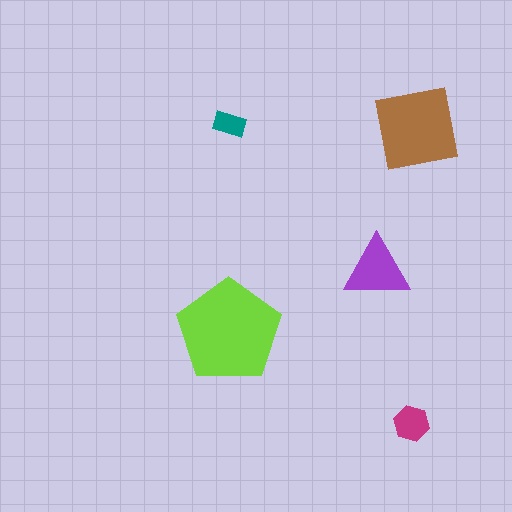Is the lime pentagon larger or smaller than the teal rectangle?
Larger.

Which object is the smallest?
The teal rectangle.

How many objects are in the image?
There are 5 objects in the image.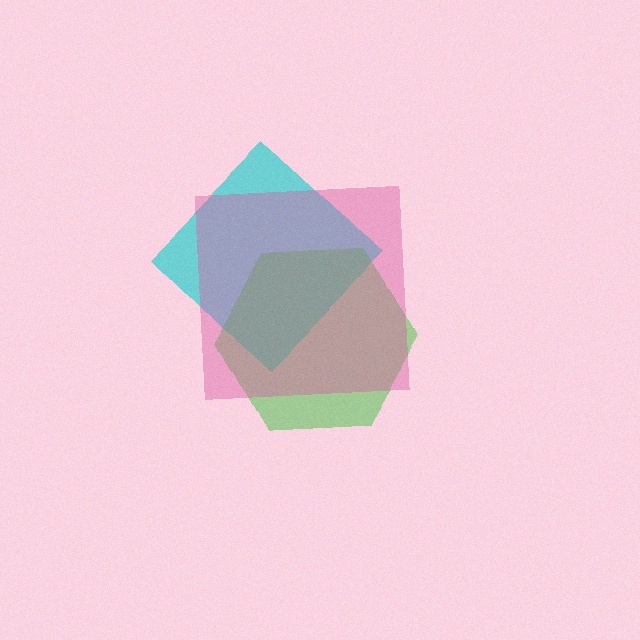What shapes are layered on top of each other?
The layered shapes are: a cyan diamond, a green hexagon, a pink square.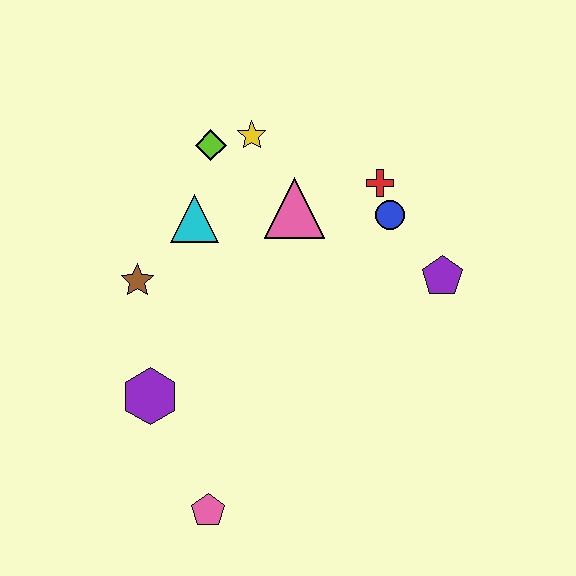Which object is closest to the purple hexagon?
The brown star is closest to the purple hexagon.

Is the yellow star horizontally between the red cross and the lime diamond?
Yes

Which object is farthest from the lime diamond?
The pink pentagon is farthest from the lime diamond.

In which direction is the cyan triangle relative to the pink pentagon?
The cyan triangle is above the pink pentagon.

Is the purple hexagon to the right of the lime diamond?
No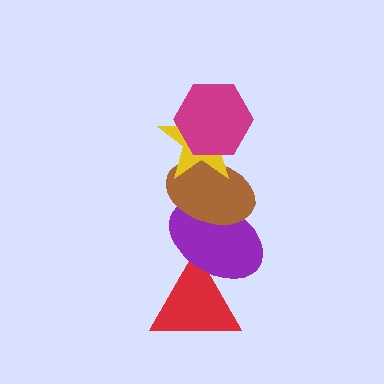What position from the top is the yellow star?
The yellow star is 2nd from the top.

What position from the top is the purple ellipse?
The purple ellipse is 4th from the top.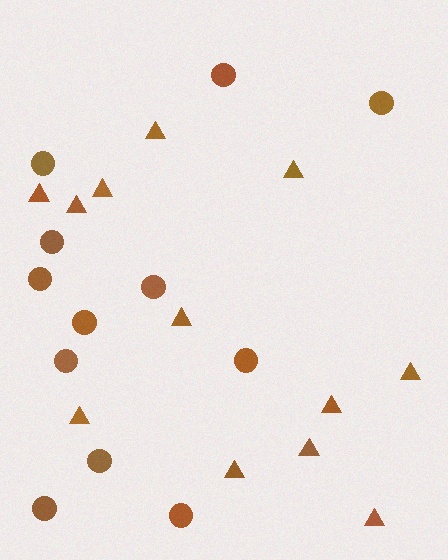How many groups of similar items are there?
There are 2 groups: one group of triangles (12) and one group of circles (12).